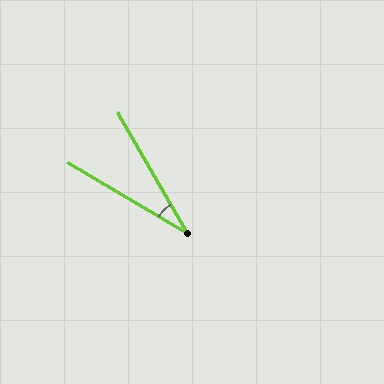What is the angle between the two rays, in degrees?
Approximately 29 degrees.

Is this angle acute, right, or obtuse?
It is acute.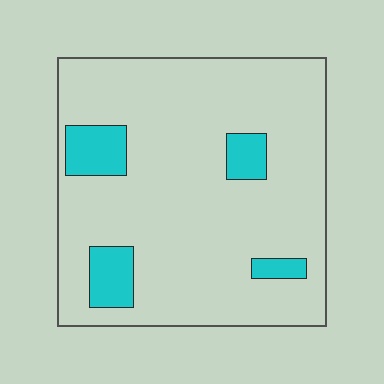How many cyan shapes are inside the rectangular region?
4.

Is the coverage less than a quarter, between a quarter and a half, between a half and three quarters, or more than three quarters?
Less than a quarter.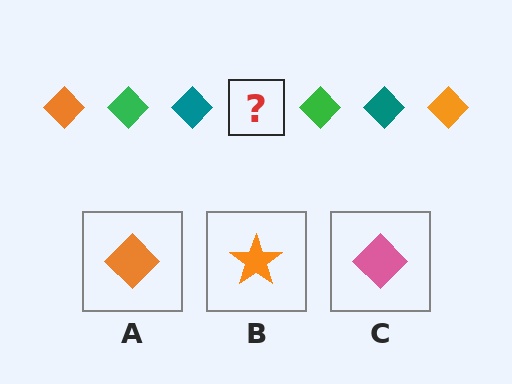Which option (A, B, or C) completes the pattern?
A.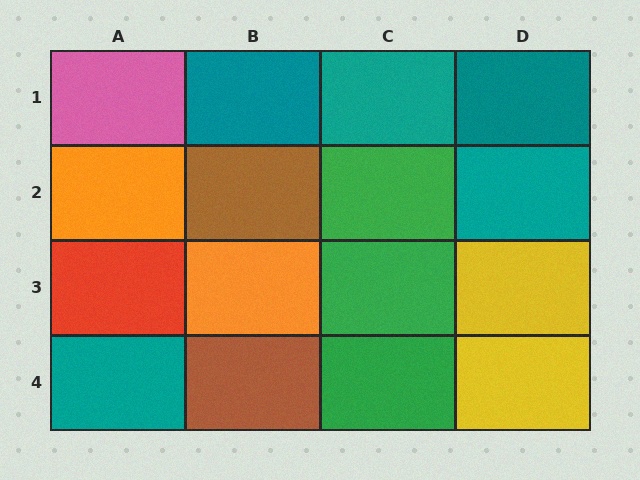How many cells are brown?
2 cells are brown.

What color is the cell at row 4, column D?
Yellow.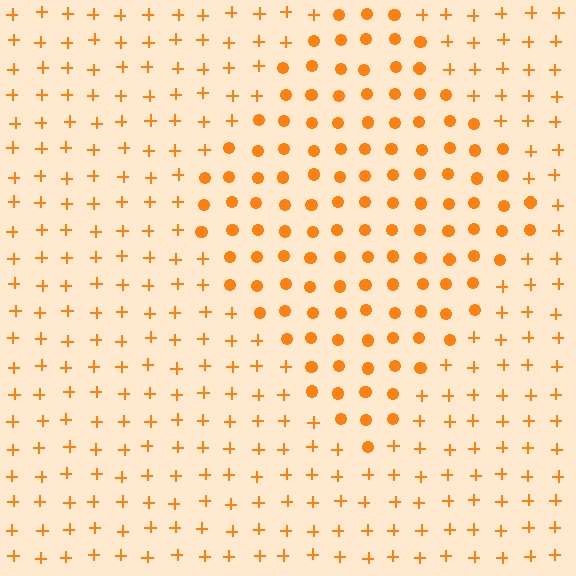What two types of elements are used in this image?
The image uses circles inside the diamond region and plus signs outside it.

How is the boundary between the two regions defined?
The boundary is defined by a change in element shape: circles inside vs. plus signs outside. All elements share the same color and spacing.